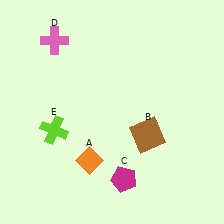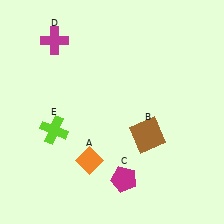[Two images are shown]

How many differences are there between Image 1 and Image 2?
There is 1 difference between the two images.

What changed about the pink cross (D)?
In Image 1, D is pink. In Image 2, it changed to magenta.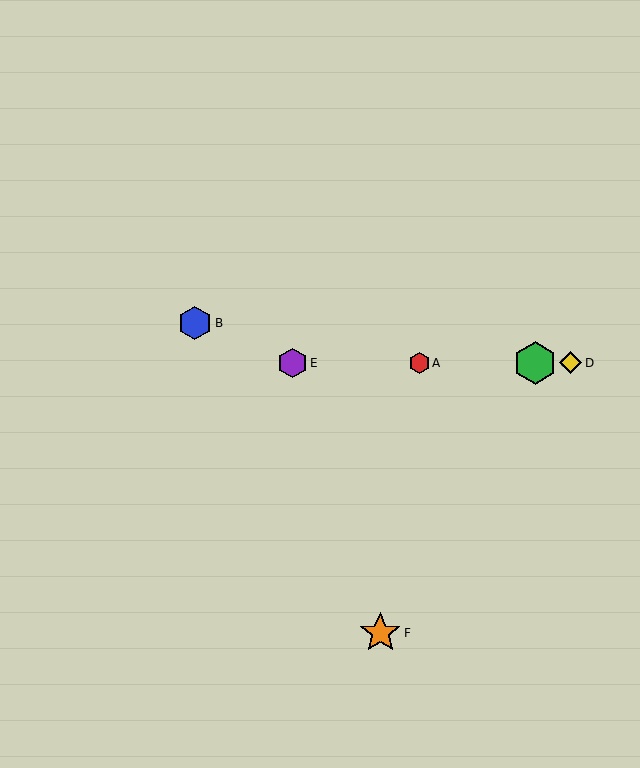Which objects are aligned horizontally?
Objects A, C, D, E are aligned horizontally.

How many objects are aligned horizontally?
4 objects (A, C, D, E) are aligned horizontally.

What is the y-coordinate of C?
Object C is at y≈363.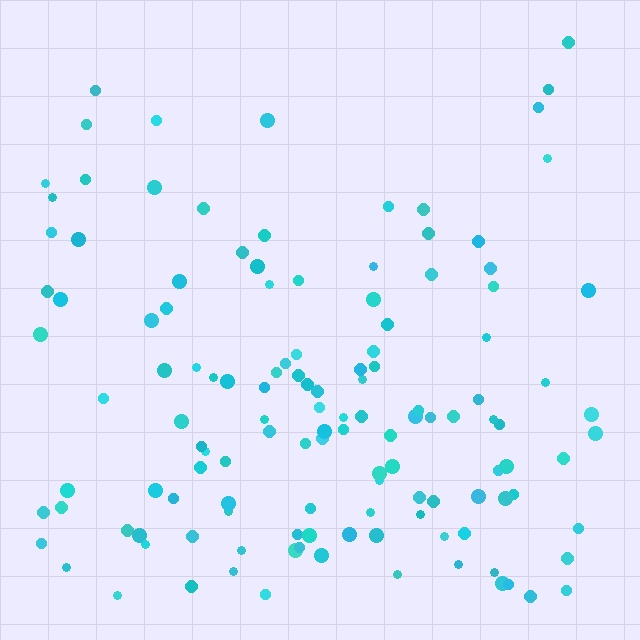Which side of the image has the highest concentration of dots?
The bottom.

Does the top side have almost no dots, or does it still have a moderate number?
Still a moderate number, just noticeably fewer than the bottom.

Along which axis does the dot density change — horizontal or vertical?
Vertical.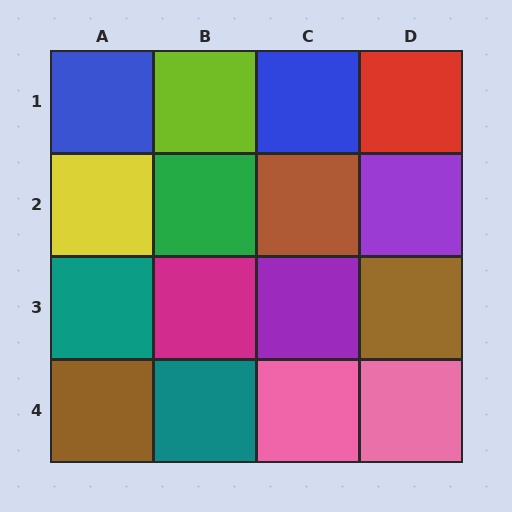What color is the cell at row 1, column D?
Red.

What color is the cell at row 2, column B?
Green.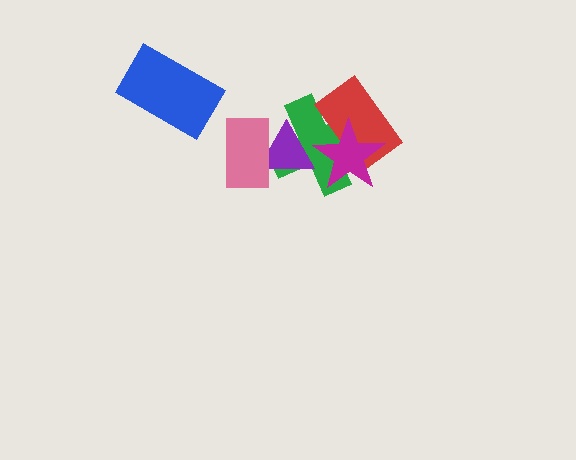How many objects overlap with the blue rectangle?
0 objects overlap with the blue rectangle.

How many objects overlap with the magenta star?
3 objects overlap with the magenta star.